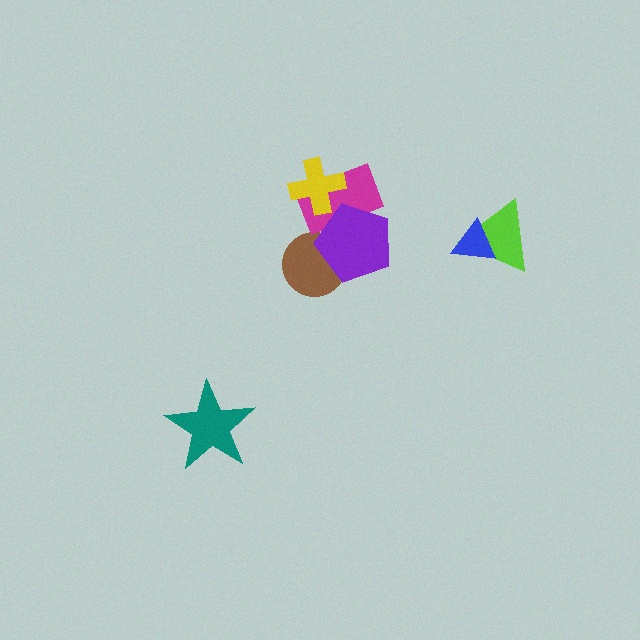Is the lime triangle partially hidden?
Yes, it is partially covered by another shape.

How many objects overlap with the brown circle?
1 object overlaps with the brown circle.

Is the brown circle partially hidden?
Yes, it is partially covered by another shape.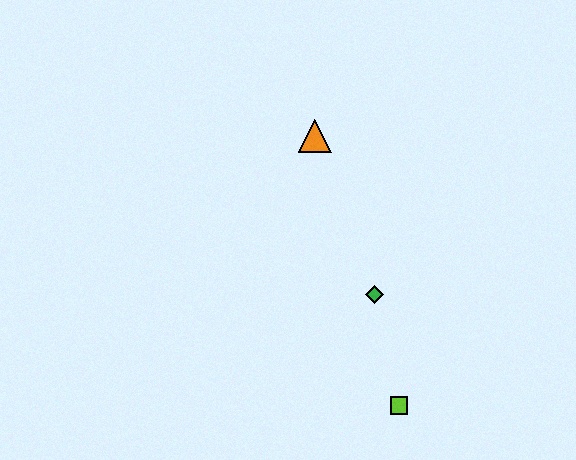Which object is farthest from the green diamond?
The orange triangle is farthest from the green diamond.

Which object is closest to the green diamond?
The lime square is closest to the green diamond.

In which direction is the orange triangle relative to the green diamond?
The orange triangle is above the green diamond.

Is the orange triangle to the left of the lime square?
Yes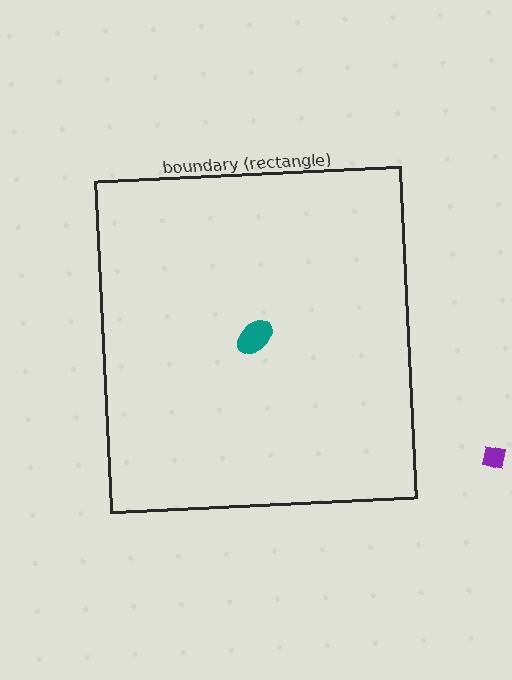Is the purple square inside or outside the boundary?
Outside.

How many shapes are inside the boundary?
1 inside, 1 outside.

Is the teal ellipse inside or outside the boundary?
Inside.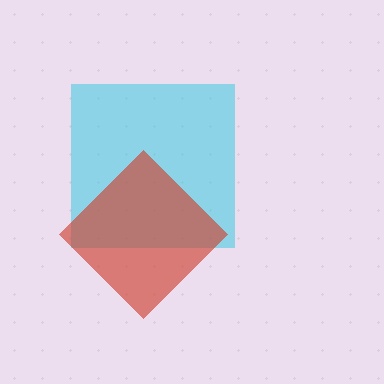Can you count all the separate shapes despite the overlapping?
Yes, there are 2 separate shapes.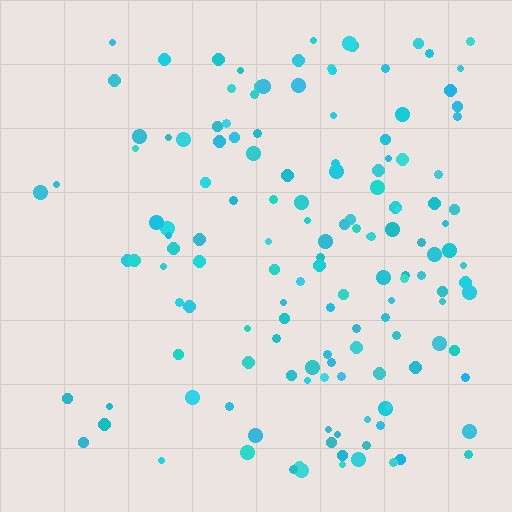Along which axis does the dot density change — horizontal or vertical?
Horizontal.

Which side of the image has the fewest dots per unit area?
The left.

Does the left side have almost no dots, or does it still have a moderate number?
Still a moderate number, just noticeably fewer than the right.